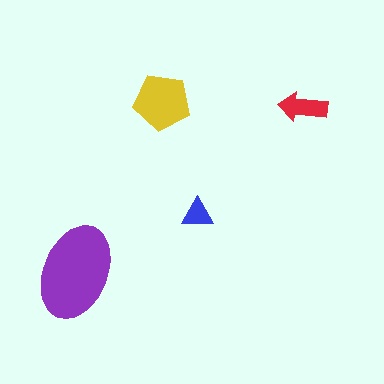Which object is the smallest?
The blue triangle.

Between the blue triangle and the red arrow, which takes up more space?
The red arrow.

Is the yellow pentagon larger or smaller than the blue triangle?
Larger.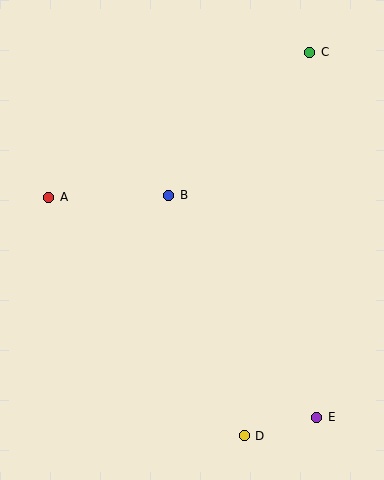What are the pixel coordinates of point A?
Point A is at (49, 197).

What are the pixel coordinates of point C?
Point C is at (310, 52).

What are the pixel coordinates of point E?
Point E is at (317, 417).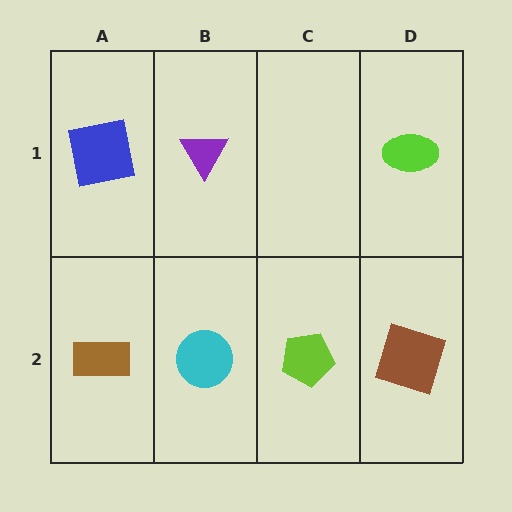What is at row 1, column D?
A lime ellipse.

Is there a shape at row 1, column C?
No, that cell is empty.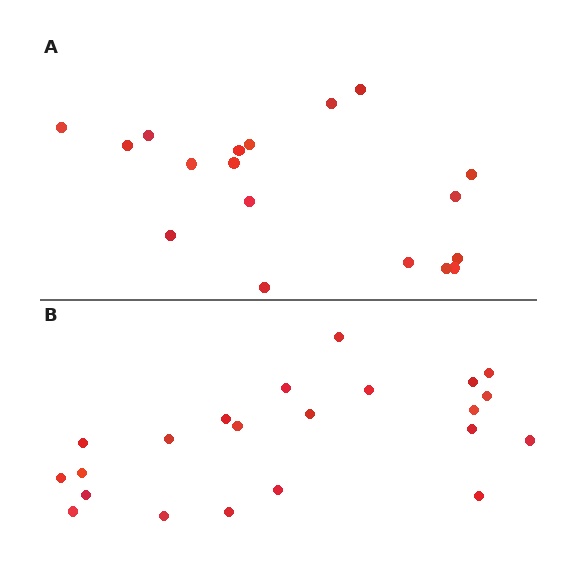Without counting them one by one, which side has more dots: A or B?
Region B (the bottom region) has more dots.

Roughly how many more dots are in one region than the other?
Region B has about 4 more dots than region A.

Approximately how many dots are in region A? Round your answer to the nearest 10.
About 20 dots. (The exact count is 18, which rounds to 20.)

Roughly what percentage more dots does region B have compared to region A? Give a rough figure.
About 20% more.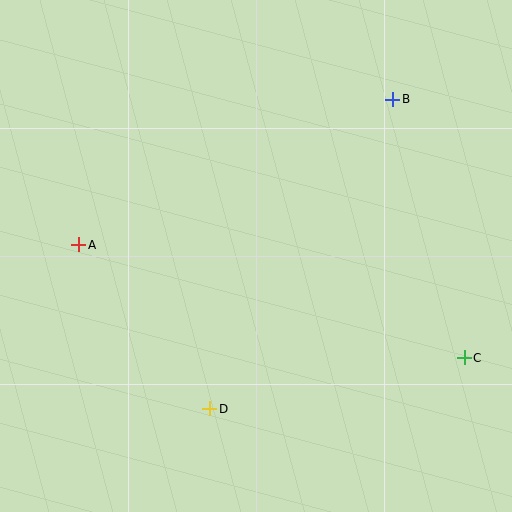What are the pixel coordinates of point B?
Point B is at (393, 99).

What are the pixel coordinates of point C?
Point C is at (464, 358).